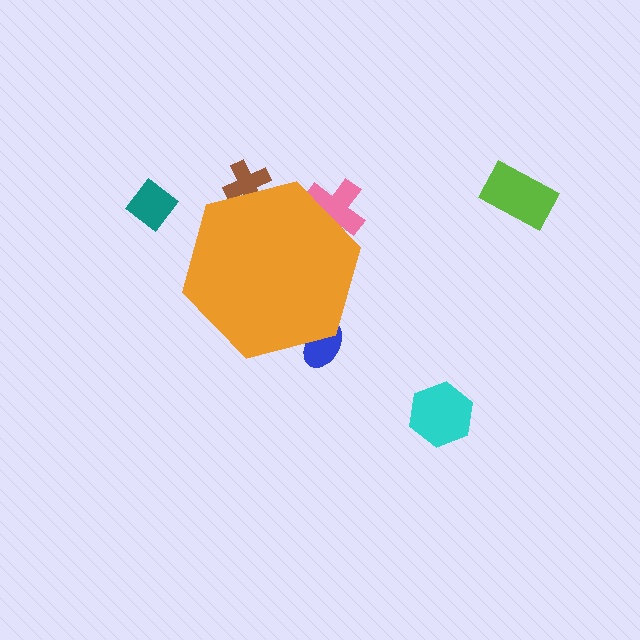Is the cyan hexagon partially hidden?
No, the cyan hexagon is fully visible.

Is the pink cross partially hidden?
Yes, the pink cross is partially hidden behind the orange hexagon.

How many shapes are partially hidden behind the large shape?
3 shapes are partially hidden.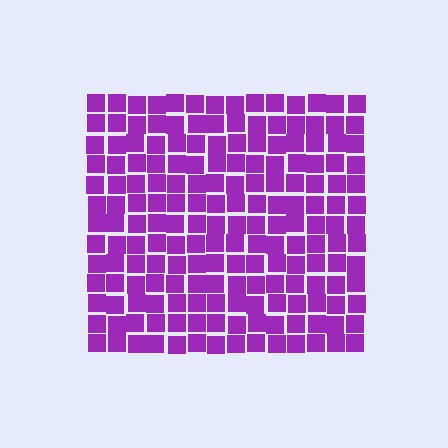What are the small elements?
The small elements are squares.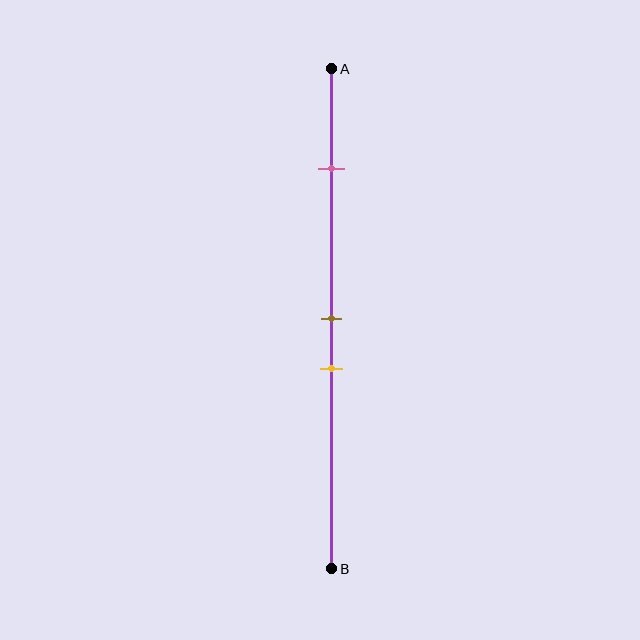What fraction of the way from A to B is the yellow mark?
The yellow mark is approximately 60% (0.6) of the way from A to B.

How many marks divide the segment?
There are 3 marks dividing the segment.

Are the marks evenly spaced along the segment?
No, the marks are not evenly spaced.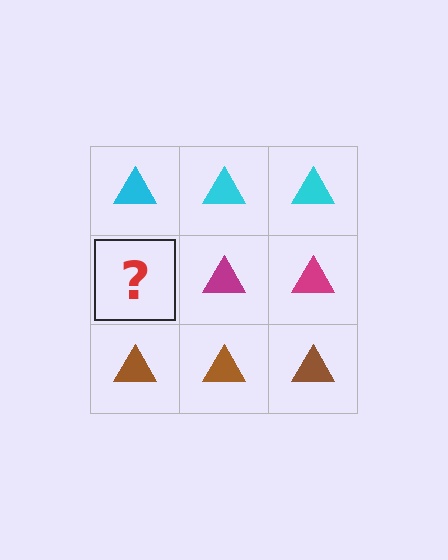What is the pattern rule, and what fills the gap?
The rule is that each row has a consistent color. The gap should be filled with a magenta triangle.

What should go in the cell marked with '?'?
The missing cell should contain a magenta triangle.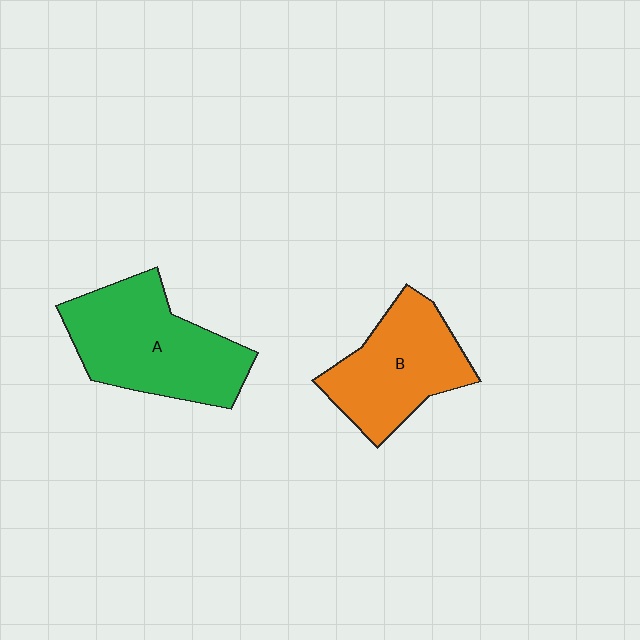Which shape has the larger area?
Shape A (green).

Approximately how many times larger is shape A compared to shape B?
Approximately 1.2 times.